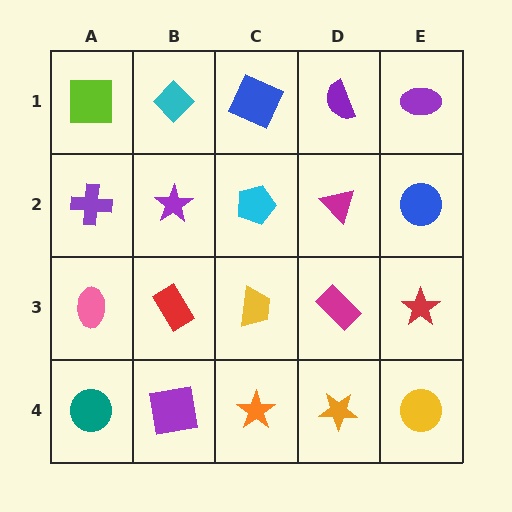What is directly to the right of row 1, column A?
A cyan diamond.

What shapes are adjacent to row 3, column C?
A cyan pentagon (row 2, column C), an orange star (row 4, column C), a red rectangle (row 3, column B), a magenta rectangle (row 3, column D).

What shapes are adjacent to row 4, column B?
A red rectangle (row 3, column B), a teal circle (row 4, column A), an orange star (row 4, column C).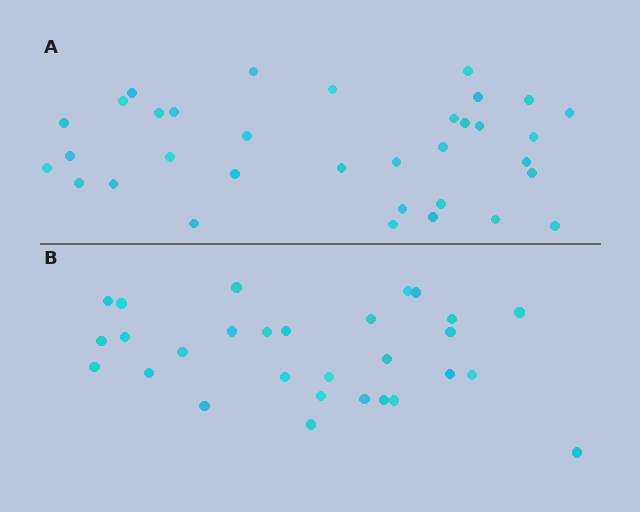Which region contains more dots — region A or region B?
Region A (the top region) has more dots.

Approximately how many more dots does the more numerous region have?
Region A has about 5 more dots than region B.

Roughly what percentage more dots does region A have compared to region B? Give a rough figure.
About 15% more.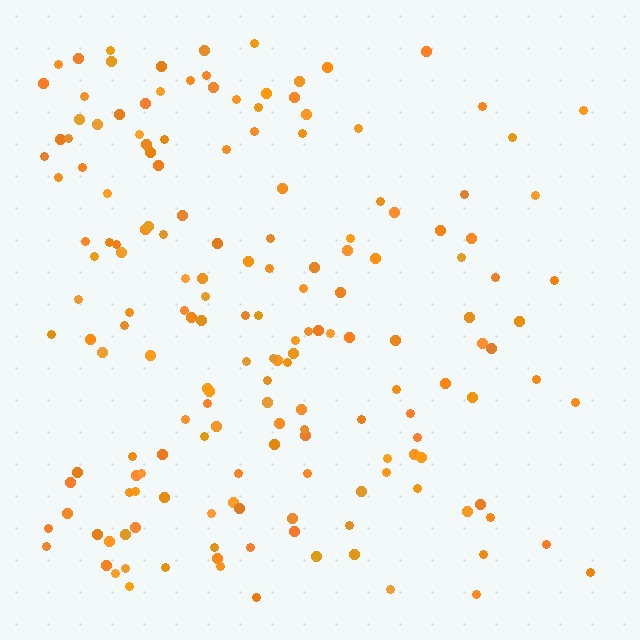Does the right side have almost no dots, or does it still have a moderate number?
Still a moderate number, just noticeably fewer than the left.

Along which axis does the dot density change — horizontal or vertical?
Horizontal.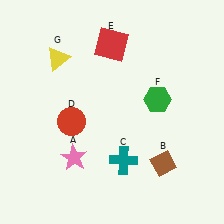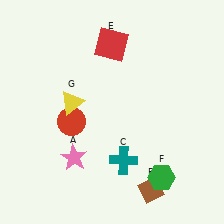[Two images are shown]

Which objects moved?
The objects that moved are: the brown diamond (B), the green hexagon (F), the yellow triangle (G).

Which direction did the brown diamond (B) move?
The brown diamond (B) moved down.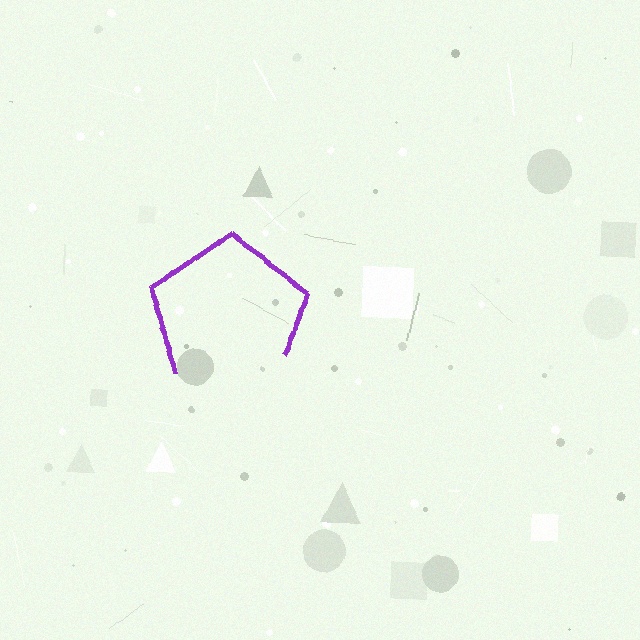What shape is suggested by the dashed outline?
The dashed outline suggests a pentagon.